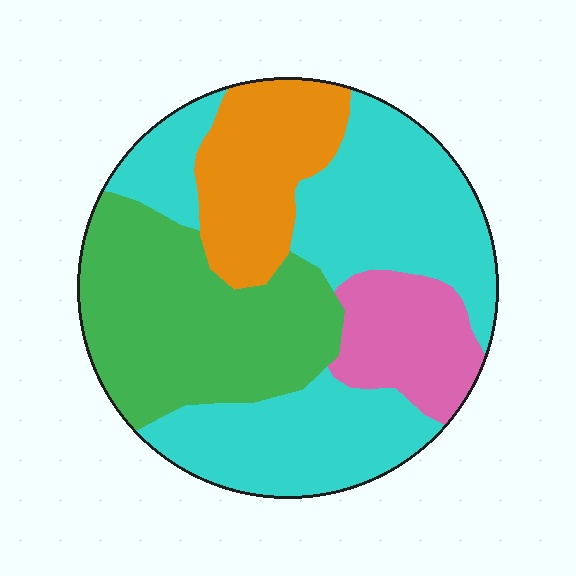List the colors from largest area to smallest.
From largest to smallest: cyan, green, orange, pink.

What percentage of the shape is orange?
Orange takes up about one sixth (1/6) of the shape.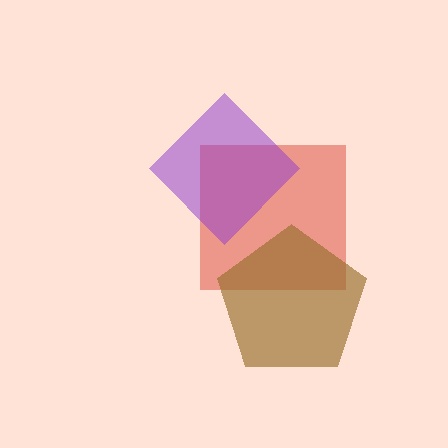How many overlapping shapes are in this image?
There are 3 overlapping shapes in the image.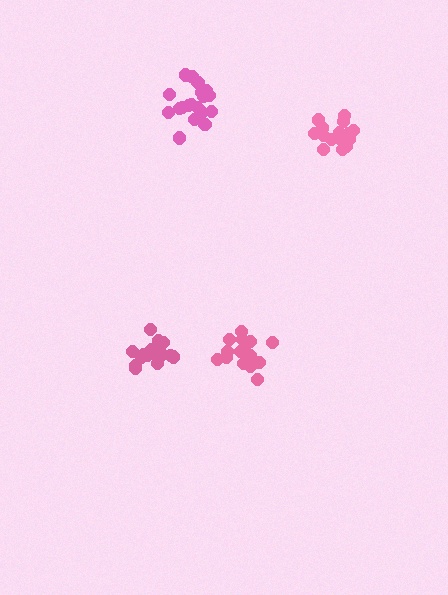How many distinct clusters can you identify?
There are 4 distinct clusters.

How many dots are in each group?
Group 1: 15 dots, Group 2: 20 dots, Group 3: 16 dots, Group 4: 20 dots (71 total).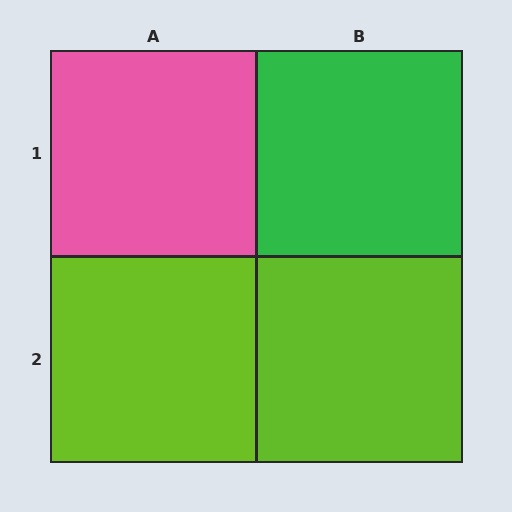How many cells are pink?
1 cell is pink.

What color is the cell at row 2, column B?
Lime.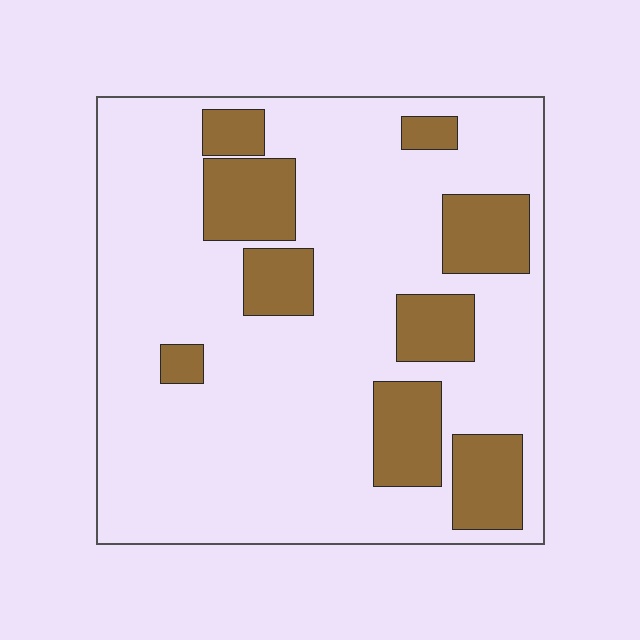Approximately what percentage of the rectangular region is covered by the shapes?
Approximately 25%.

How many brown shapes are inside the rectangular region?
9.